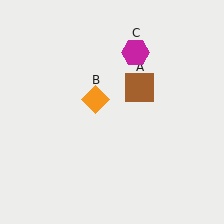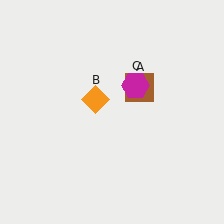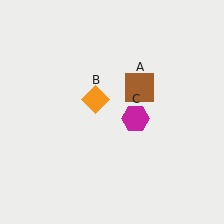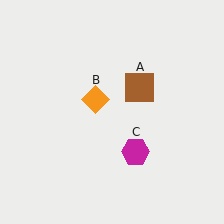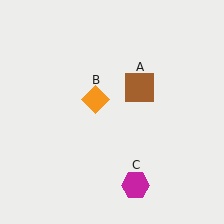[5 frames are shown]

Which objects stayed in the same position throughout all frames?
Brown square (object A) and orange diamond (object B) remained stationary.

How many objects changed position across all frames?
1 object changed position: magenta hexagon (object C).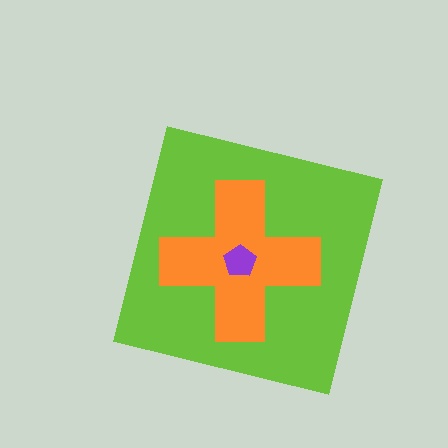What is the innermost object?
The purple pentagon.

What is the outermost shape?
The lime square.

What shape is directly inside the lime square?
The orange cross.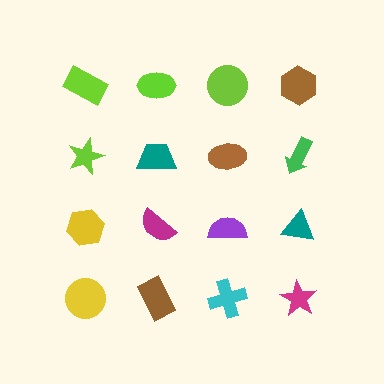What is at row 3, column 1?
A yellow hexagon.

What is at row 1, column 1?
A lime rectangle.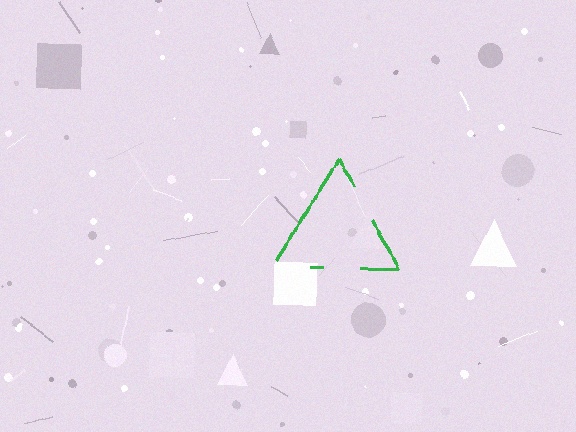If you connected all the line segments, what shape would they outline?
They would outline a triangle.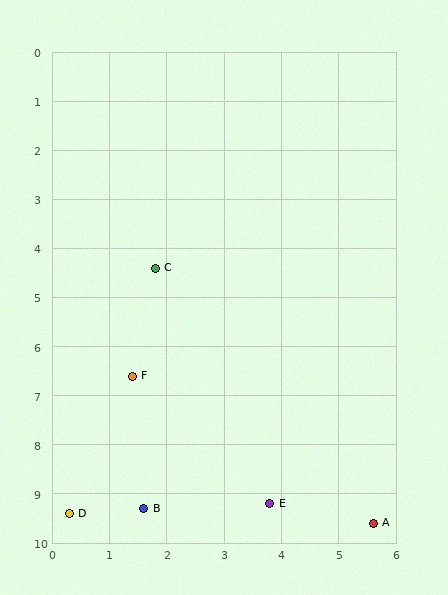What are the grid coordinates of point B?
Point B is at approximately (1.6, 9.3).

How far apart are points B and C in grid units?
Points B and C are about 4.9 grid units apart.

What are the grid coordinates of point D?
Point D is at approximately (0.3, 9.4).